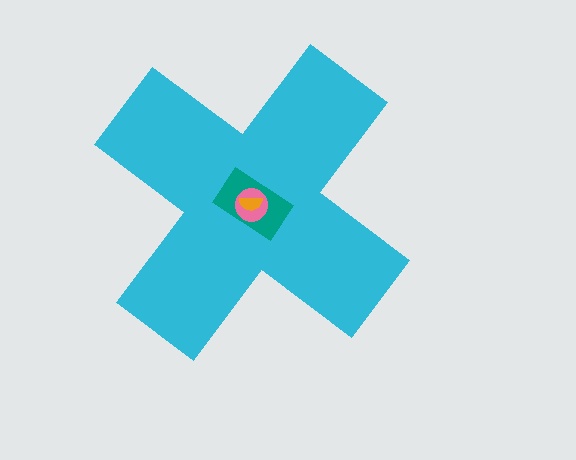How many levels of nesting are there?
4.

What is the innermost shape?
The orange semicircle.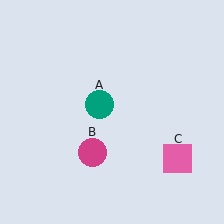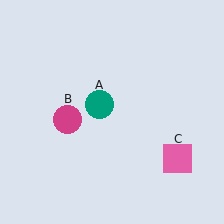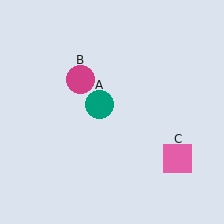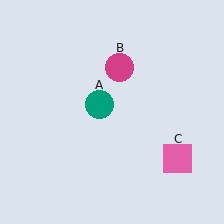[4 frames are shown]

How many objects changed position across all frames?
1 object changed position: magenta circle (object B).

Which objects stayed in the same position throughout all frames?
Teal circle (object A) and pink square (object C) remained stationary.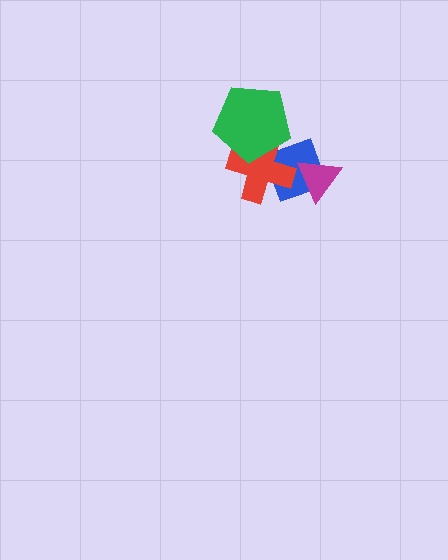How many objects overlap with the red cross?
2 objects overlap with the red cross.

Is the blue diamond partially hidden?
Yes, it is partially covered by another shape.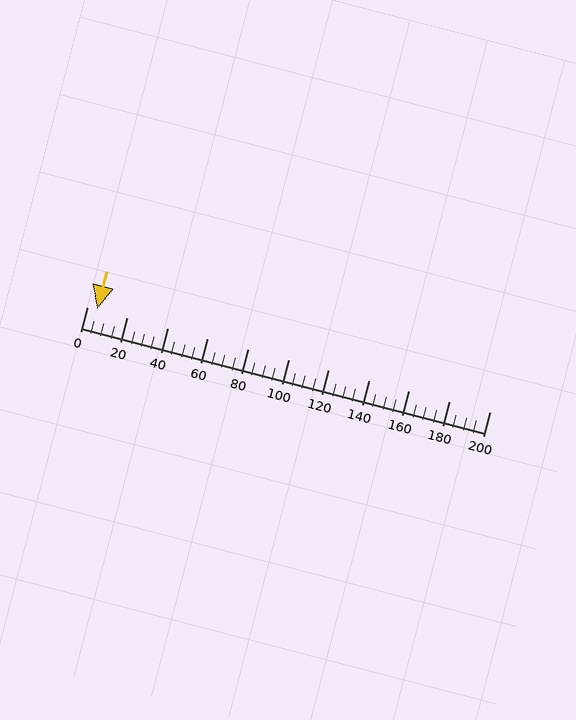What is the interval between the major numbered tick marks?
The major tick marks are spaced 20 units apart.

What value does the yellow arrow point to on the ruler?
The yellow arrow points to approximately 5.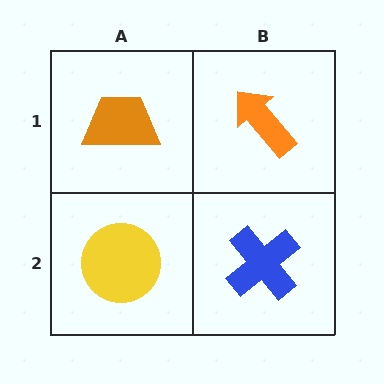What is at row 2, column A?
A yellow circle.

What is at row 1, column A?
An orange trapezoid.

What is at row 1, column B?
An orange arrow.